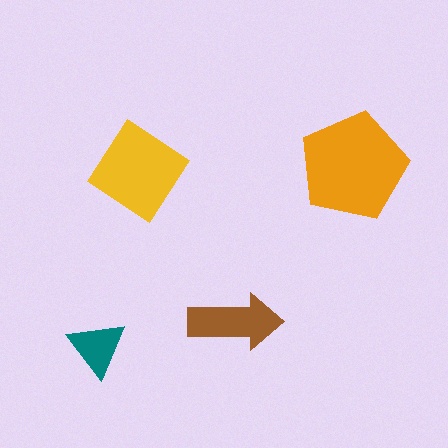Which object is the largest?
The orange pentagon.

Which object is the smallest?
The teal triangle.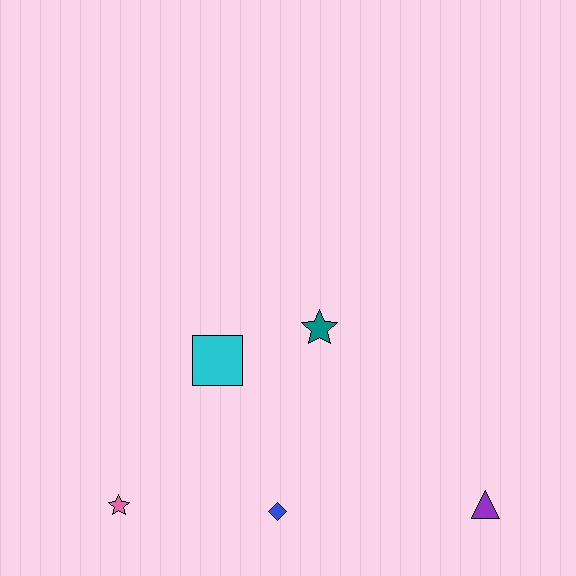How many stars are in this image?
There are 2 stars.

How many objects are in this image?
There are 5 objects.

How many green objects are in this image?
There are no green objects.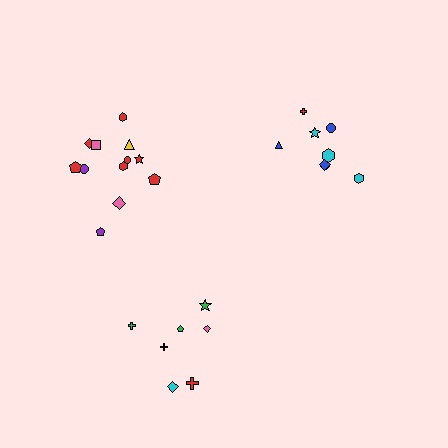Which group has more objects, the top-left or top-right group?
The top-left group.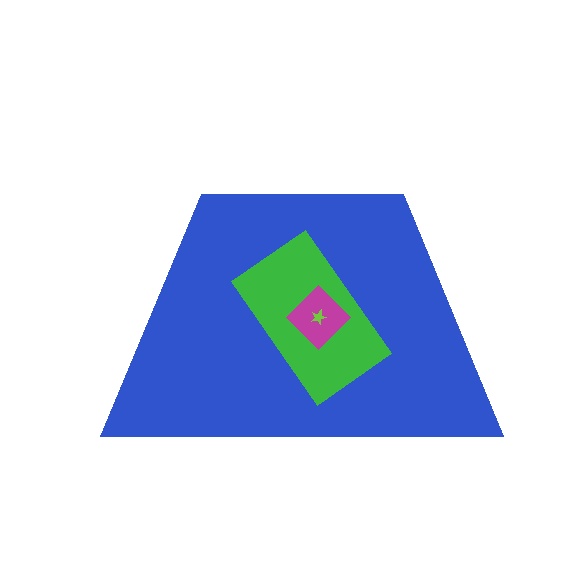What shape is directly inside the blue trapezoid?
The green rectangle.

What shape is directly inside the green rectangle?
The magenta diamond.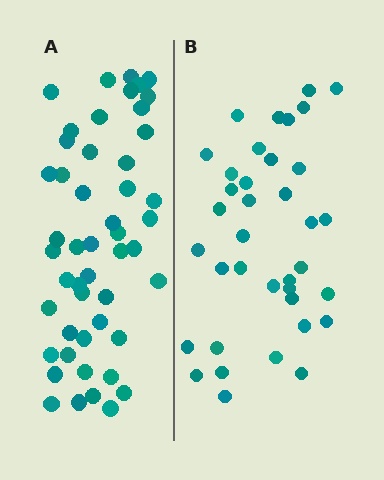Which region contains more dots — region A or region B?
Region A (the left region) has more dots.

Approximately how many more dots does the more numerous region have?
Region A has roughly 12 or so more dots than region B.